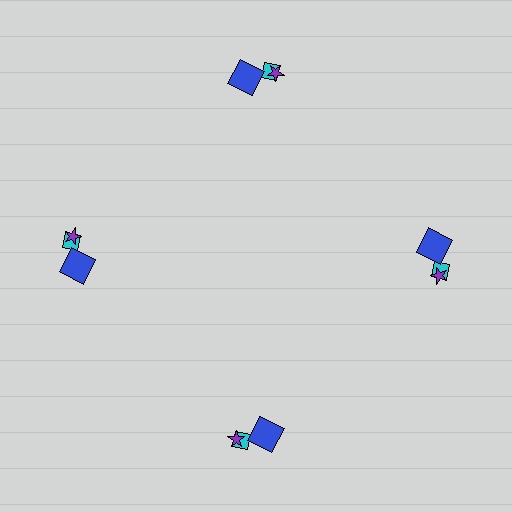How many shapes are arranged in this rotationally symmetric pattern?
There are 12 shapes, arranged in 4 groups of 3.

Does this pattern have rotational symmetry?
Yes, this pattern has 4-fold rotational symmetry. It looks the same after rotating 90 degrees around the center.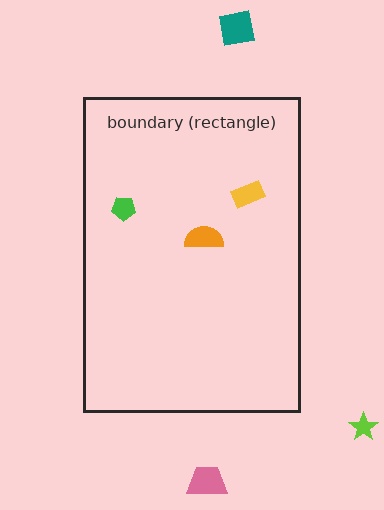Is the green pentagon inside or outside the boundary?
Inside.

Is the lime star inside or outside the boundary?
Outside.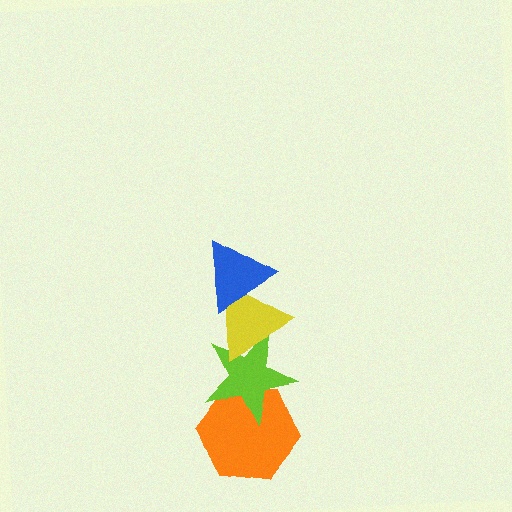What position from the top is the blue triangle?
The blue triangle is 1st from the top.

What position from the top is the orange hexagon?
The orange hexagon is 4th from the top.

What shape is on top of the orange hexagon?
The lime star is on top of the orange hexagon.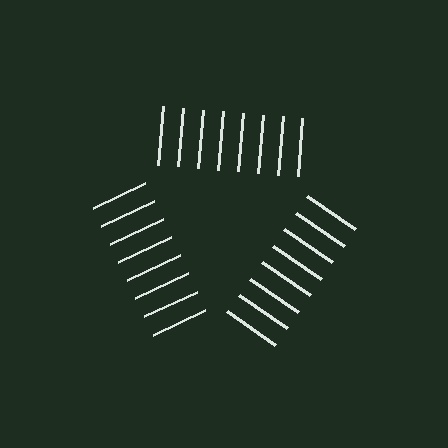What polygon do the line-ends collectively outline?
An illusory triangle — the line segments terminate on its edges but no continuous stroke is drawn.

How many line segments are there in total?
24 — 8 along each of the 3 edges.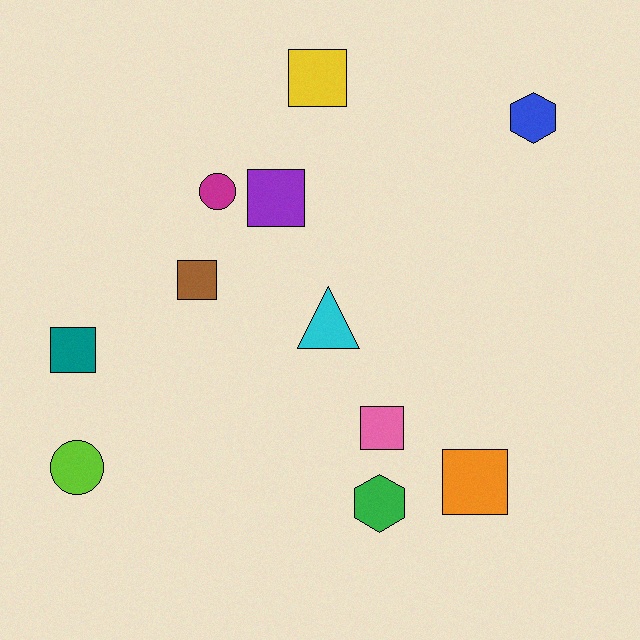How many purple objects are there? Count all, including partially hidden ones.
There is 1 purple object.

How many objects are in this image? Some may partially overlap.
There are 11 objects.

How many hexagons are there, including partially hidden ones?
There are 2 hexagons.